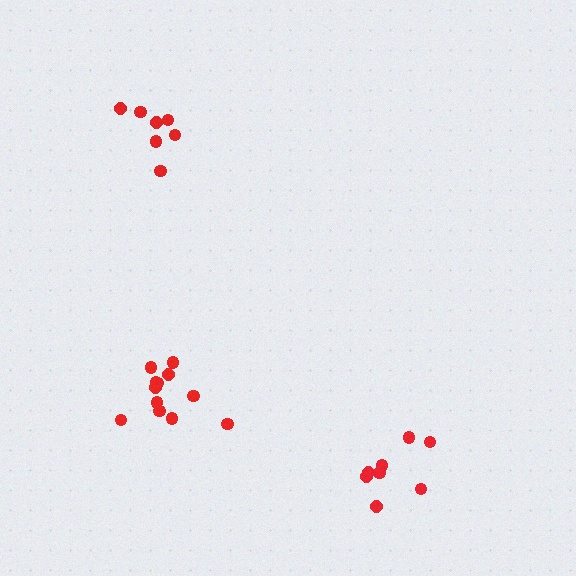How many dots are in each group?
Group 1: 8 dots, Group 2: 12 dots, Group 3: 7 dots (27 total).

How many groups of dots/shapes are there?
There are 3 groups.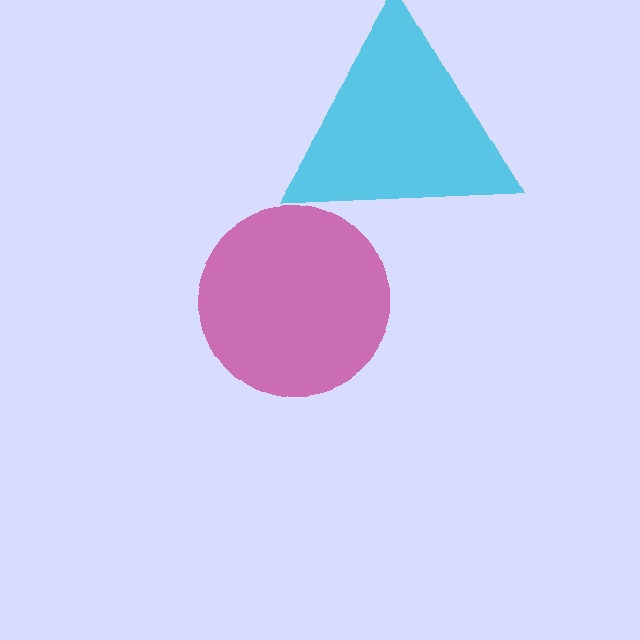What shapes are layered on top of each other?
The layered shapes are: a cyan triangle, a magenta circle.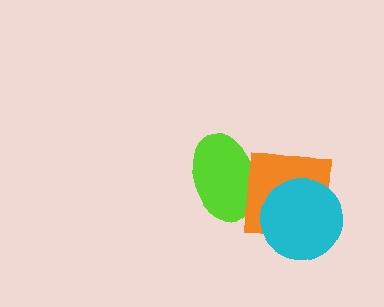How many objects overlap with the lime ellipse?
1 object overlaps with the lime ellipse.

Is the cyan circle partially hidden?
No, no other shape covers it.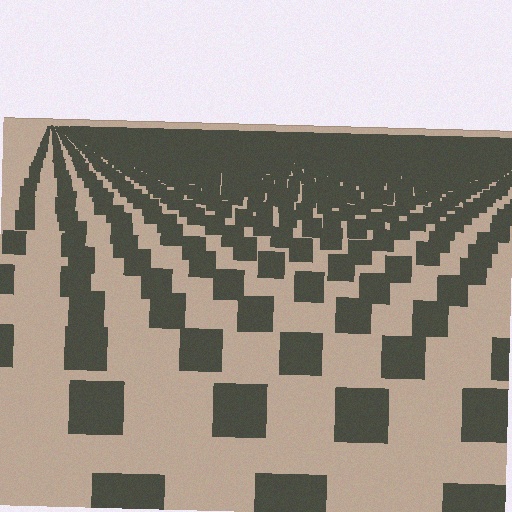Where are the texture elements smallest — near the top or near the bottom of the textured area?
Near the top.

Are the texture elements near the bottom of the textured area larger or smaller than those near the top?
Larger. Near the bottom, elements are closer to the viewer and appear at a bigger on-screen size.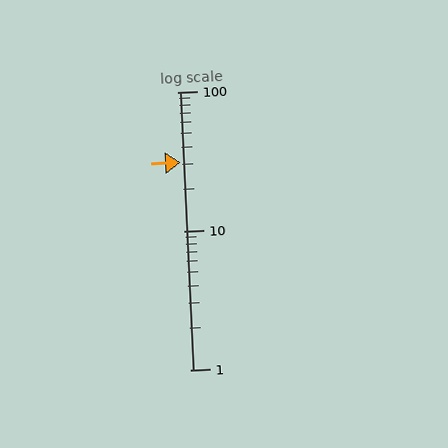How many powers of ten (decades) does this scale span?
The scale spans 2 decades, from 1 to 100.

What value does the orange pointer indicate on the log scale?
The pointer indicates approximately 31.